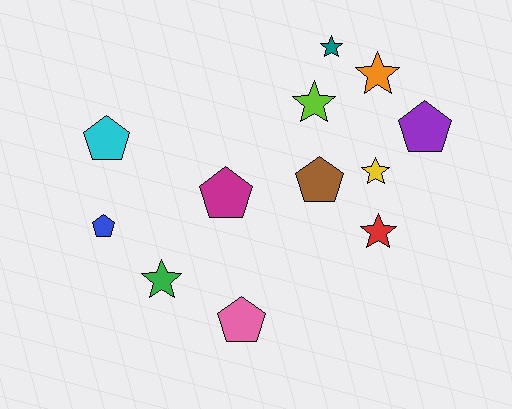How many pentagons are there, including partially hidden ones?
There are 6 pentagons.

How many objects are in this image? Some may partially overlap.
There are 12 objects.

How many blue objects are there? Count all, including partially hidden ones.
There is 1 blue object.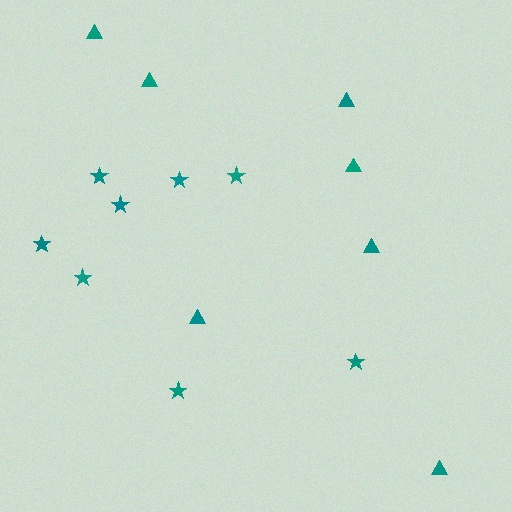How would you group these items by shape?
There are 2 groups: one group of stars (8) and one group of triangles (7).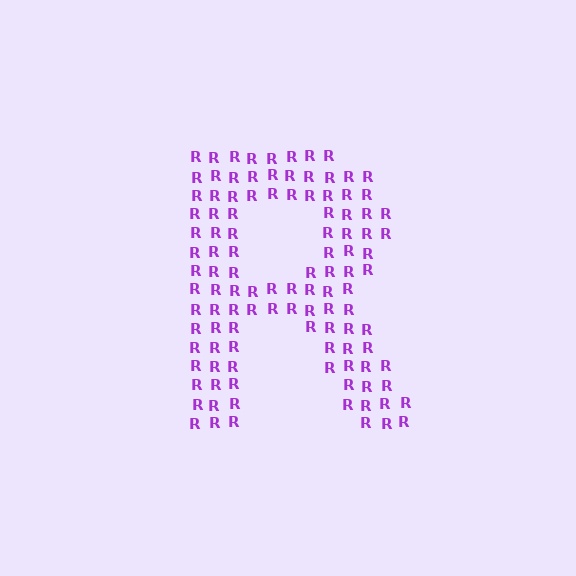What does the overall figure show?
The overall figure shows the letter R.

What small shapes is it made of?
It is made of small letter R's.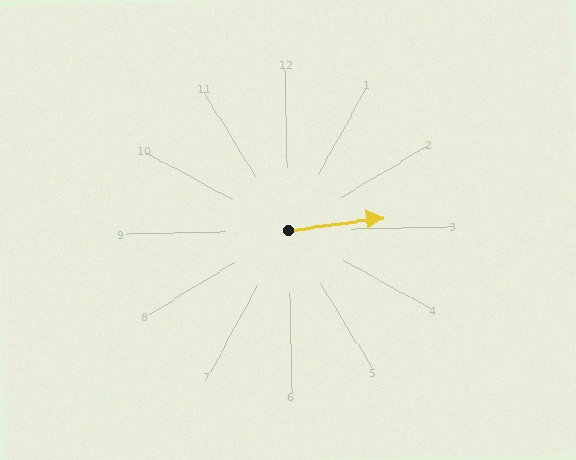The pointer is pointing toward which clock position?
Roughly 3 o'clock.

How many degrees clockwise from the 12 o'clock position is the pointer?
Approximately 84 degrees.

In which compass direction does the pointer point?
East.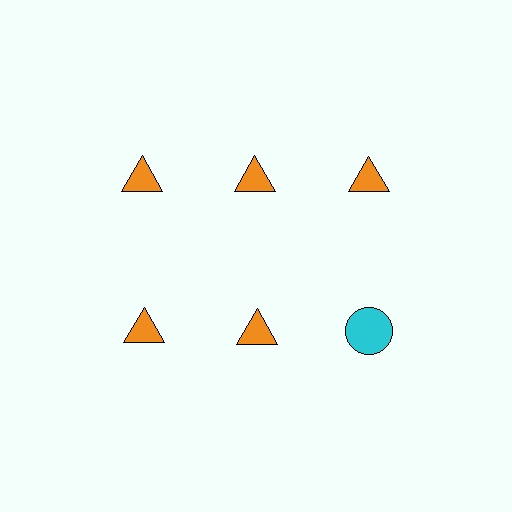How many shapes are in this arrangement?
There are 6 shapes arranged in a grid pattern.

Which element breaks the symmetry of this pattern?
The cyan circle in the second row, center column breaks the symmetry. All other shapes are orange triangles.